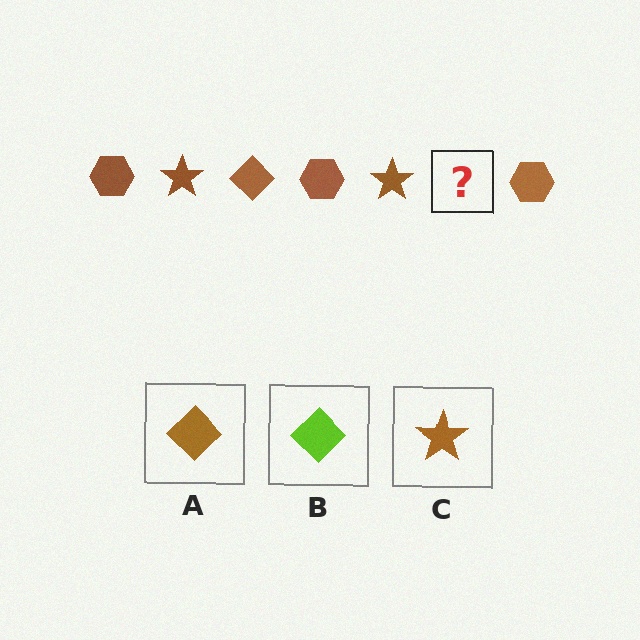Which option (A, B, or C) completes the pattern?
A.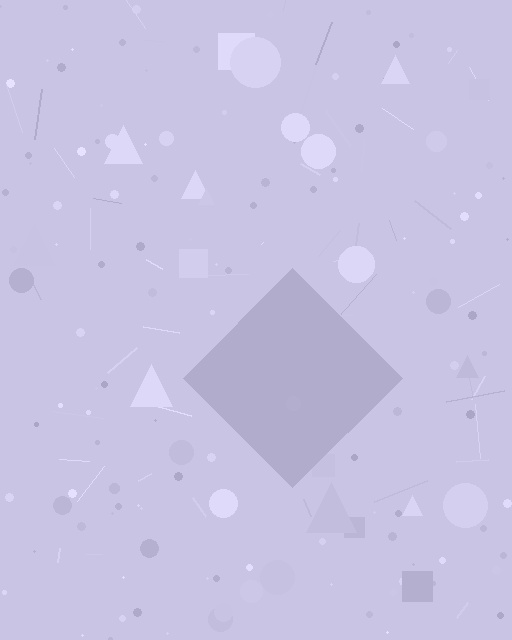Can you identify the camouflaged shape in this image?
The camouflaged shape is a diamond.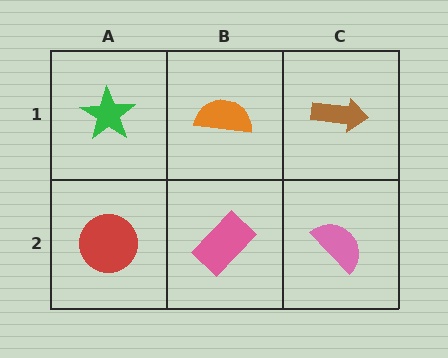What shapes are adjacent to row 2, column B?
An orange semicircle (row 1, column B), a red circle (row 2, column A), a pink semicircle (row 2, column C).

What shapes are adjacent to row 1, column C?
A pink semicircle (row 2, column C), an orange semicircle (row 1, column B).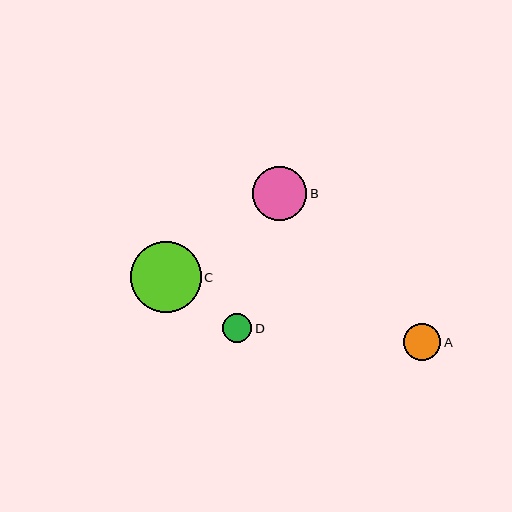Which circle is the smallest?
Circle D is the smallest with a size of approximately 30 pixels.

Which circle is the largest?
Circle C is the largest with a size of approximately 71 pixels.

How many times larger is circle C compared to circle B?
Circle C is approximately 1.3 times the size of circle B.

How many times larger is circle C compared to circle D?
Circle C is approximately 2.4 times the size of circle D.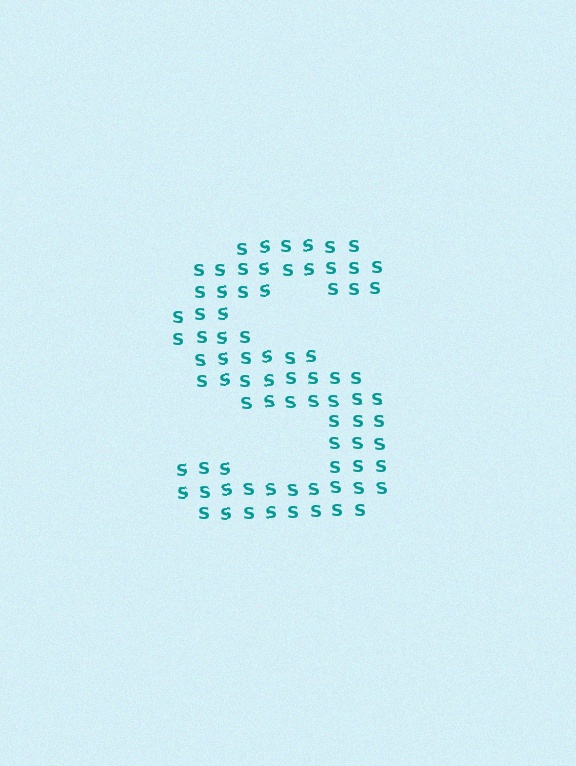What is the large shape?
The large shape is the letter S.